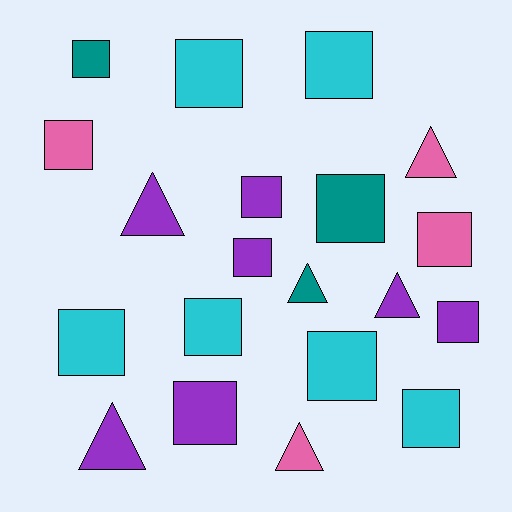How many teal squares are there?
There are 2 teal squares.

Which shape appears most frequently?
Square, with 14 objects.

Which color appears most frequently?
Purple, with 7 objects.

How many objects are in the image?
There are 20 objects.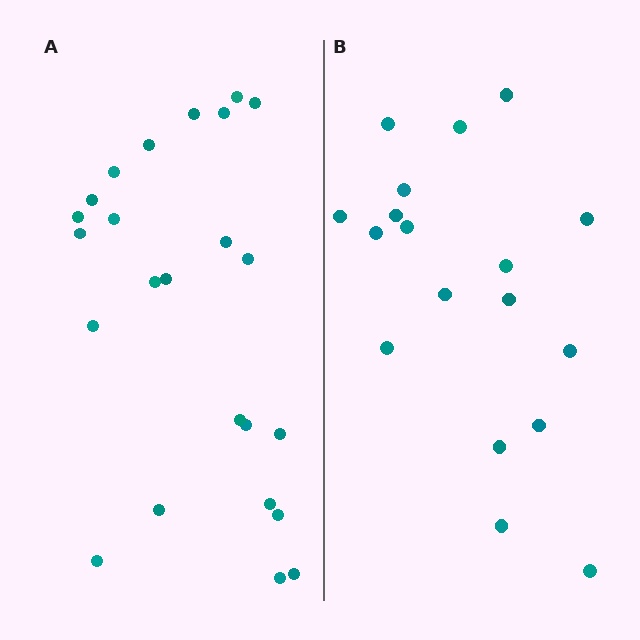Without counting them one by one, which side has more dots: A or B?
Region A (the left region) has more dots.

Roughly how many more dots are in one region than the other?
Region A has about 6 more dots than region B.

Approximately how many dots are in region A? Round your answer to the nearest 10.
About 20 dots. (The exact count is 24, which rounds to 20.)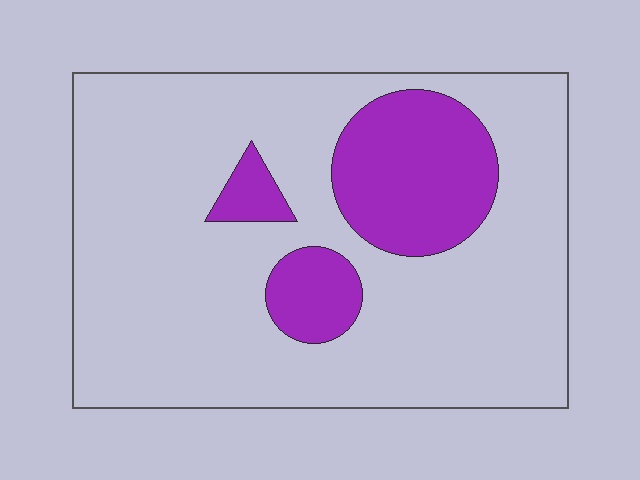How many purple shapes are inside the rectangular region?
3.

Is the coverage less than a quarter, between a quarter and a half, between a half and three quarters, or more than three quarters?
Less than a quarter.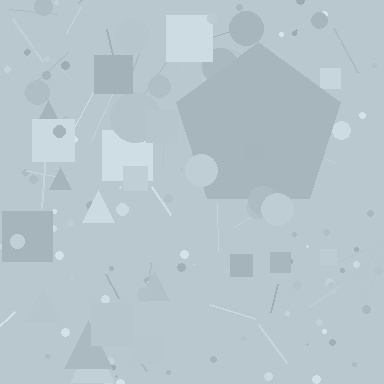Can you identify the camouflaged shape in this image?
The camouflaged shape is a pentagon.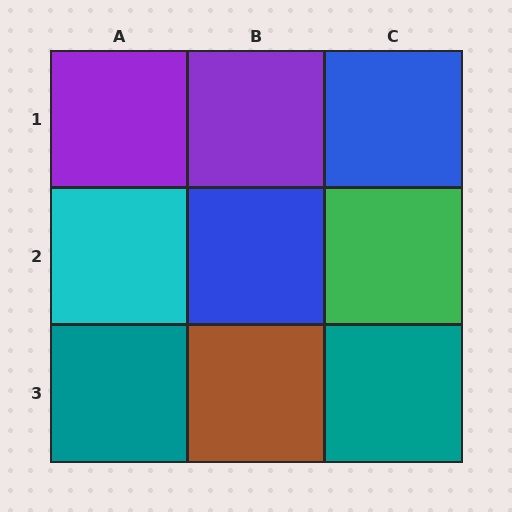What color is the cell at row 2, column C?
Green.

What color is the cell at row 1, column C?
Blue.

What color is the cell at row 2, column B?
Blue.